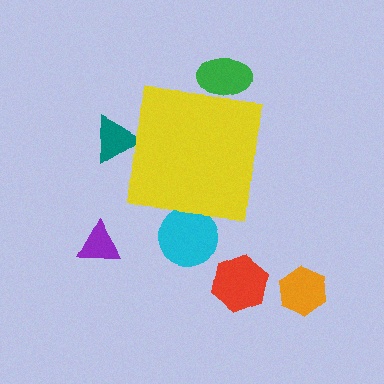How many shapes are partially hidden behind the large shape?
3 shapes are partially hidden.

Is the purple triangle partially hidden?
No, the purple triangle is fully visible.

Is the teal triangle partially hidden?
Yes, the teal triangle is partially hidden behind the yellow square.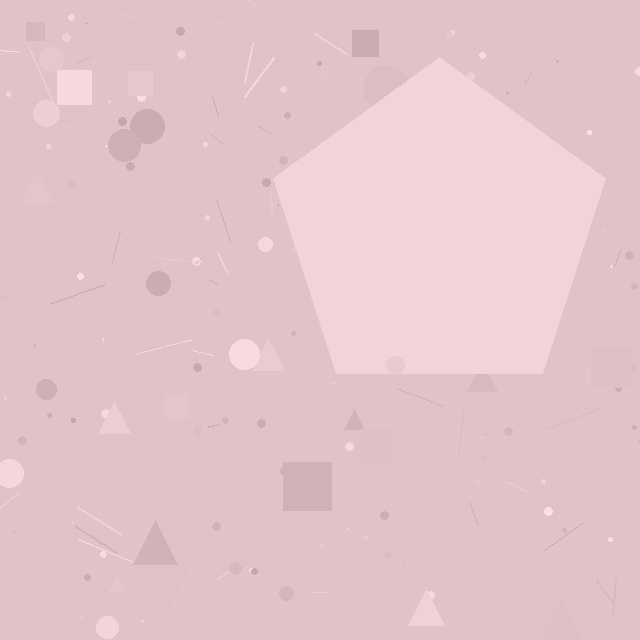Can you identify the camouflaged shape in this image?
The camouflaged shape is a pentagon.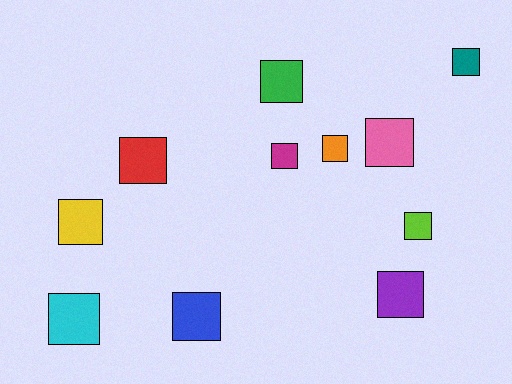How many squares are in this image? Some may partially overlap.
There are 11 squares.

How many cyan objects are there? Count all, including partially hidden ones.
There is 1 cyan object.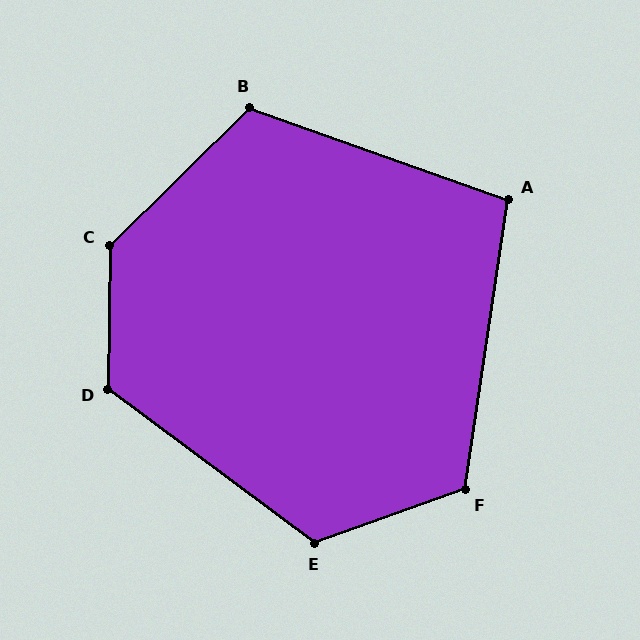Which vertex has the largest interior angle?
C, at approximately 135 degrees.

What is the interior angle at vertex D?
Approximately 126 degrees (obtuse).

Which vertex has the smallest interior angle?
A, at approximately 101 degrees.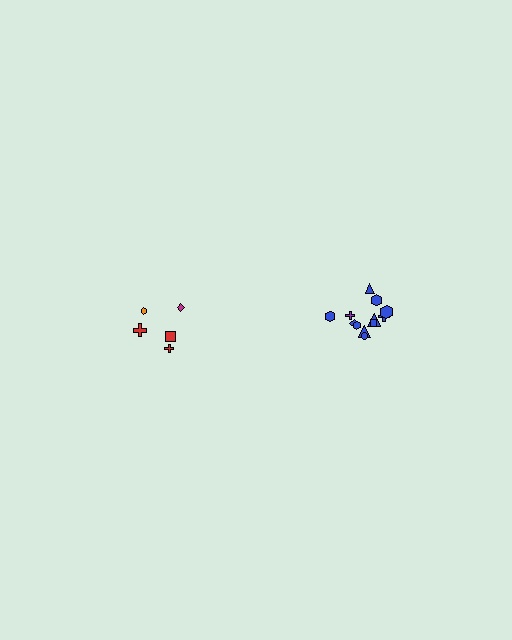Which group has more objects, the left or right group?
The right group.